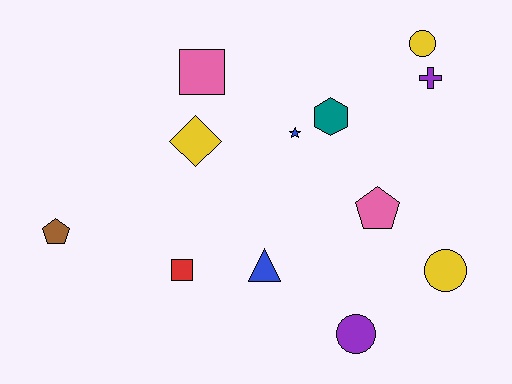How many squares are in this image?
There are 2 squares.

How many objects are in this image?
There are 12 objects.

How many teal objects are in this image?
There is 1 teal object.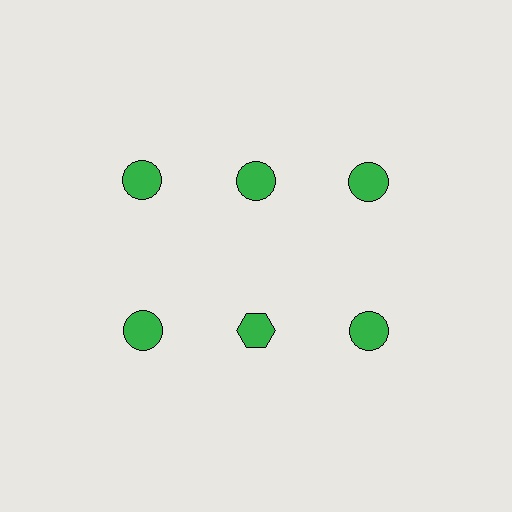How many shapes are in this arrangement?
There are 6 shapes arranged in a grid pattern.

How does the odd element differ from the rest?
It has a different shape: hexagon instead of circle.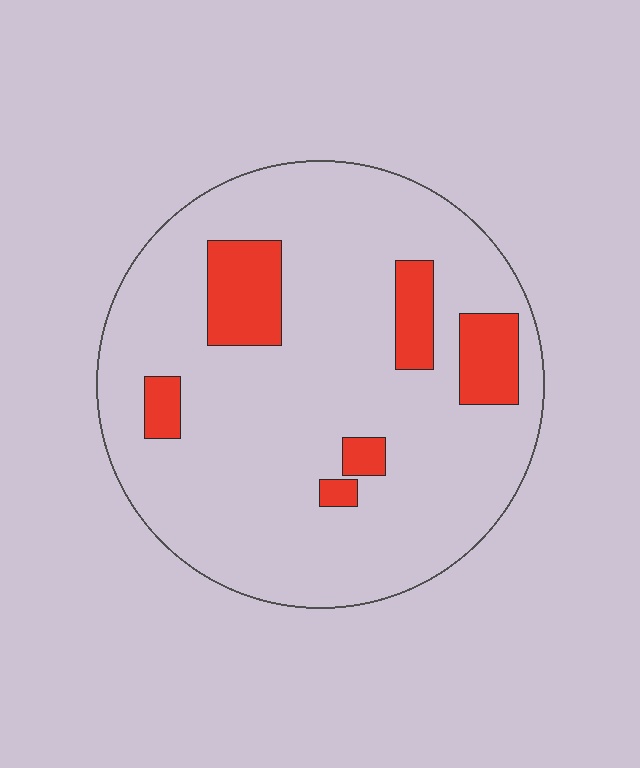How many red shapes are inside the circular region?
6.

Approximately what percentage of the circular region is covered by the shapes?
Approximately 15%.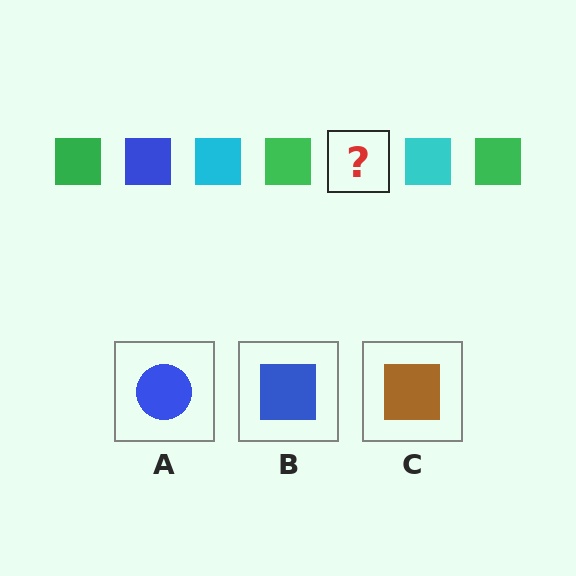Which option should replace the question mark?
Option B.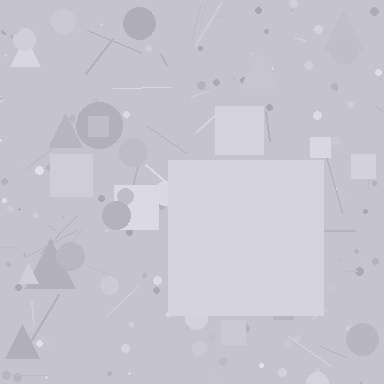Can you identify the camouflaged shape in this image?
The camouflaged shape is a square.